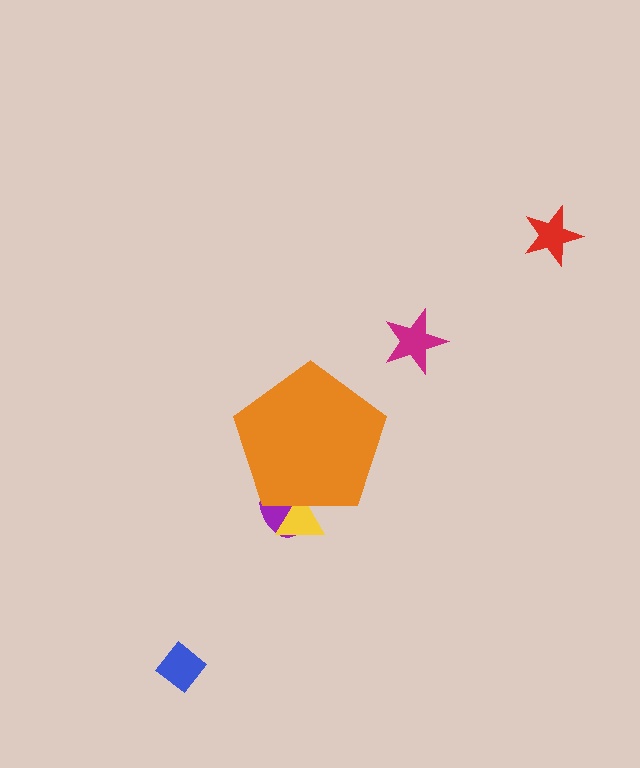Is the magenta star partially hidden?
No, the magenta star is fully visible.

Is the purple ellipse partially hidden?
Yes, the purple ellipse is partially hidden behind the orange pentagon.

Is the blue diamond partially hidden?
No, the blue diamond is fully visible.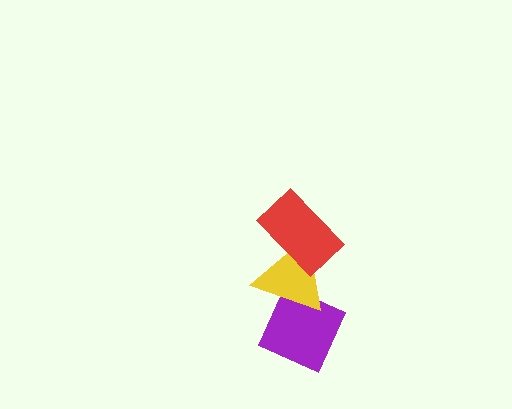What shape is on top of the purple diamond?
The yellow triangle is on top of the purple diamond.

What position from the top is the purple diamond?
The purple diamond is 3rd from the top.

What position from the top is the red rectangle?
The red rectangle is 1st from the top.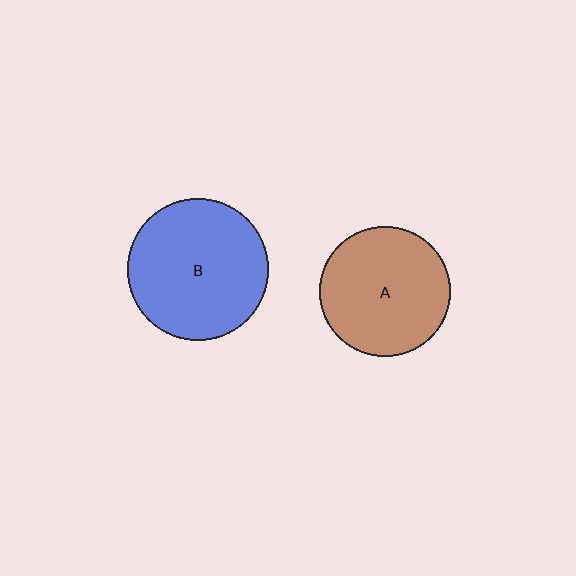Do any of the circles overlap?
No, none of the circles overlap.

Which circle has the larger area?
Circle B (blue).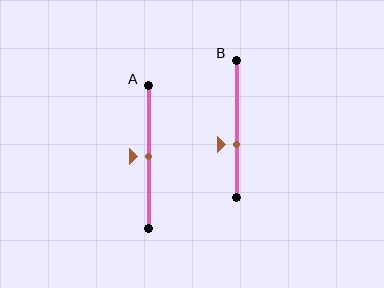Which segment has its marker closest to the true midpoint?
Segment A has its marker closest to the true midpoint.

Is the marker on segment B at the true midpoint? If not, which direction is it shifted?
No, the marker on segment B is shifted downward by about 11% of the segment length.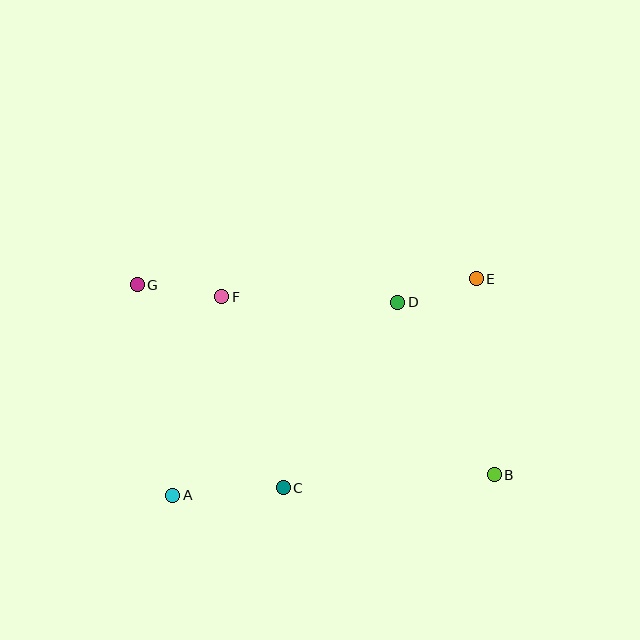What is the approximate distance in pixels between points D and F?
The distance between D and F is approximately 176 pixels.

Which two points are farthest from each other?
Points B and G are farthest from each other.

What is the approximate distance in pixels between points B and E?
The distance between B and E is approximately 197 pixels.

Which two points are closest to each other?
Points D and E are closest to each other.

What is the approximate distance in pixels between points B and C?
The distance between B and C is approximately 211 pixels.